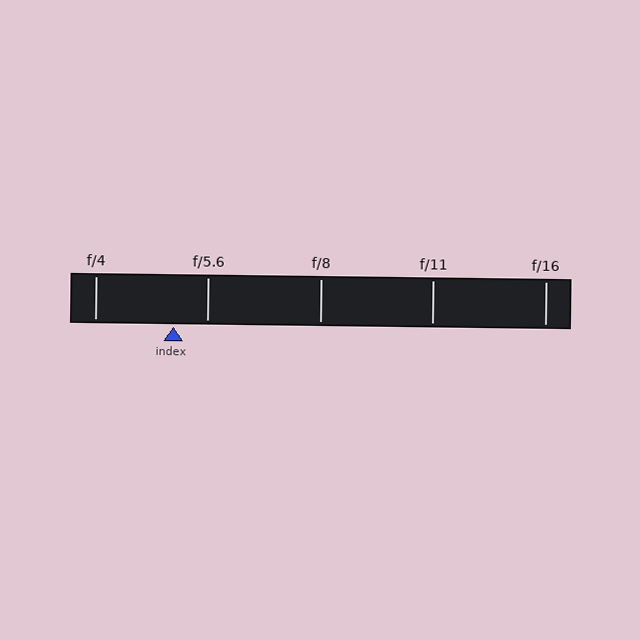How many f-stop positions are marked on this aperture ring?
There are 5 f-stop positions marked.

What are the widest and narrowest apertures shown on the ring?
The widest aperture shown is f/4 and the narrowest is f/16.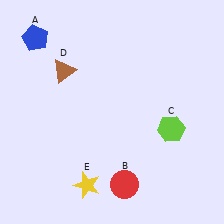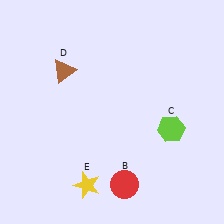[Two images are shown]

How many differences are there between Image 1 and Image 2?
There is 1 difference between the two images.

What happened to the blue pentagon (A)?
The blue pentagon (A) was removed in Image 2. It was in the top-left area of Image 1.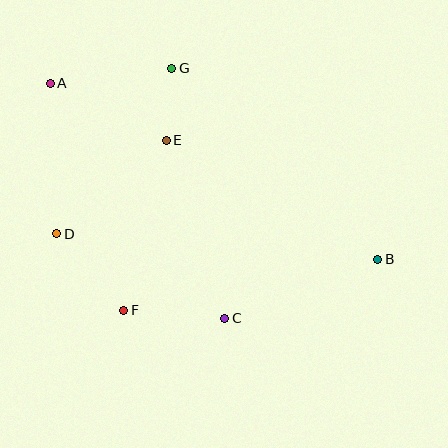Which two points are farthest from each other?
Points A and B are farthest from each other.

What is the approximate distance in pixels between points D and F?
The distance between D and F is approximately 102 pixels.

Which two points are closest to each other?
Points E and G are closest to each other.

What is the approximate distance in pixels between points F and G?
The distance between F and G is approximately 247 pixels.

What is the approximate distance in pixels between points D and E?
The distance between D and E is approximately 144 pixels.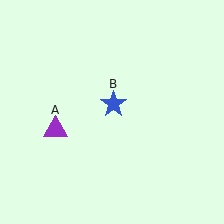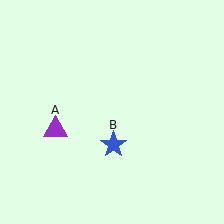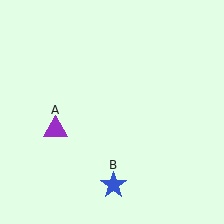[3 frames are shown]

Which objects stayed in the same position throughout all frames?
Purple triangle (object A) remained stationary.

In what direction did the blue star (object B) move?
The blue star (object B) moved down.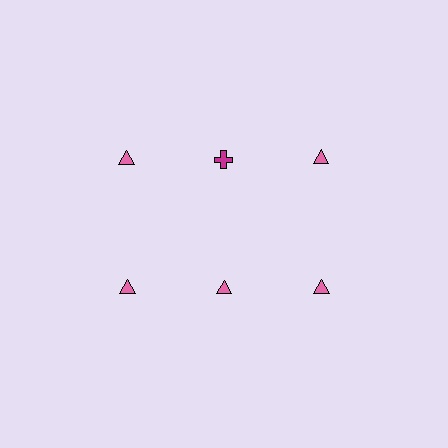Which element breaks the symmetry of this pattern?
The magenta cross in the top row, second from left column breaks the symmetry. All other shapes are pink triangles.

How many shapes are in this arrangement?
There are 6 shapes arranged in a grid pattern.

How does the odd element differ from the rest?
It differs in both color (magenta instead of pink) and shape (cross instead of triangle).